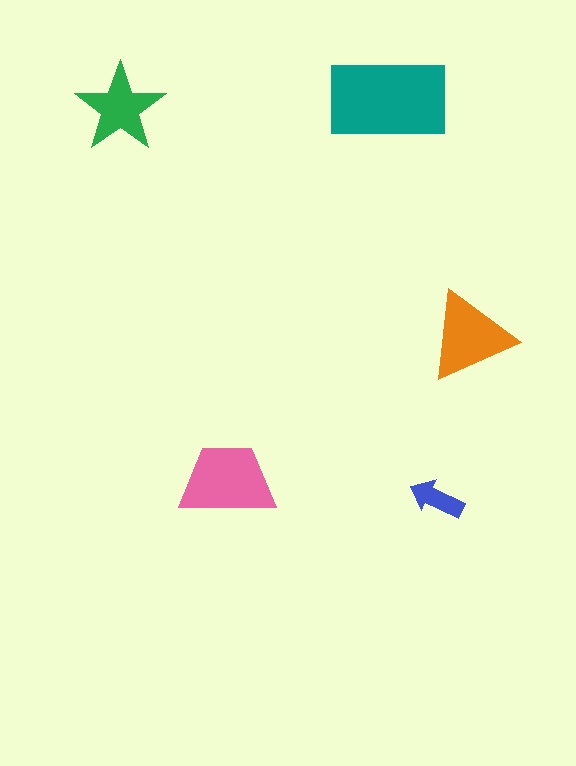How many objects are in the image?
There are 5 objects in the image.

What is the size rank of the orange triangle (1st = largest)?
3rd.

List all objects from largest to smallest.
The teal rectangle, the pink trapezoid, the orange triangle, the green star, the blue arrow.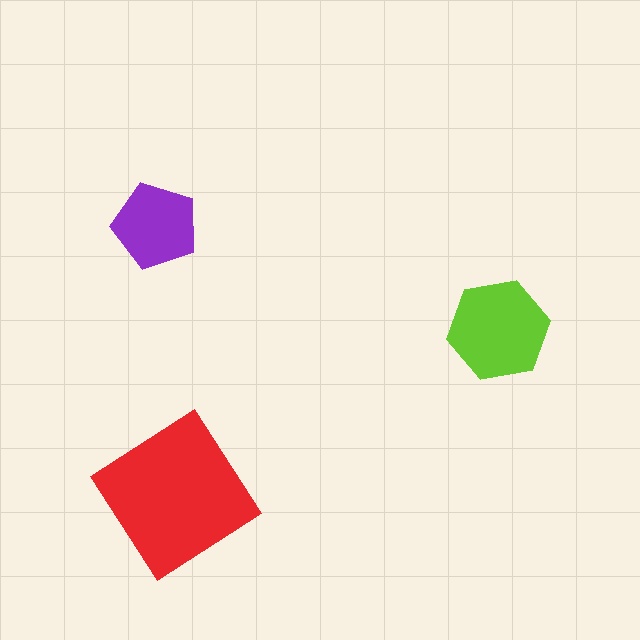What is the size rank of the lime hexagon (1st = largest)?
2nd.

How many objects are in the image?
There are 3 objects in the image.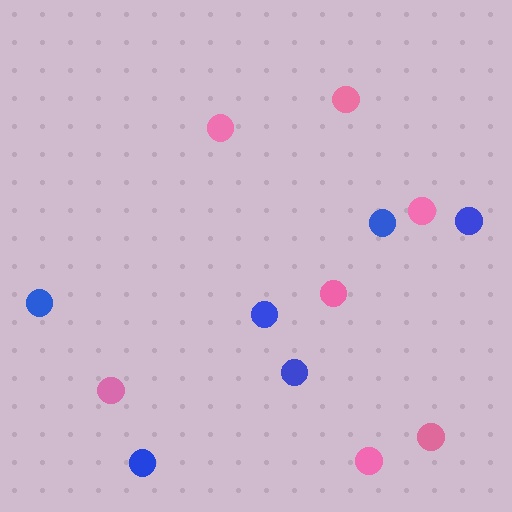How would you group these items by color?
There are 2 groups: one group of blue circles (6) and one group of pink circles (7).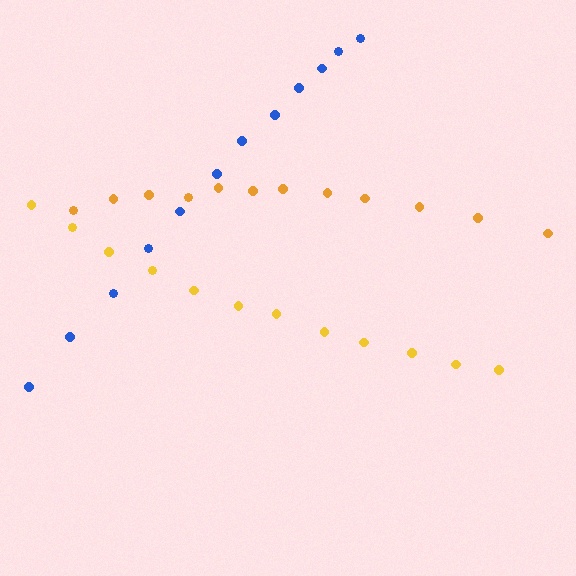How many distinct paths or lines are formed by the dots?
There are 3 distinct paths.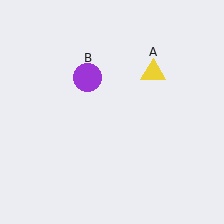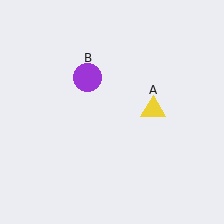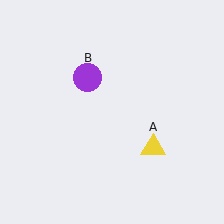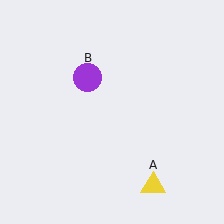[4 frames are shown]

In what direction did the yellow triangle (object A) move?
The yellow triangle (object A) moved down.